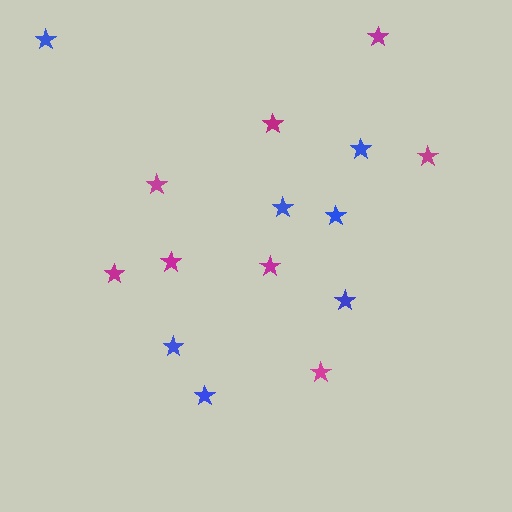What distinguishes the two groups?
There are 2 groups: one group of blue stars (7) and one group of magenta stars (8).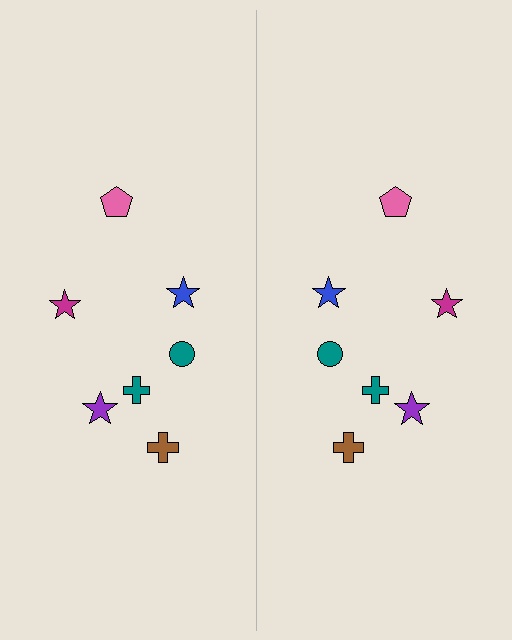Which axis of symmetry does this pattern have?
The pattern has a vertical axis of symmetry running through the center of the image.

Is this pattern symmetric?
Yes, this pattern has bilateral (reflection) symmetry.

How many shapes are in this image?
There are 14 shapes in this image.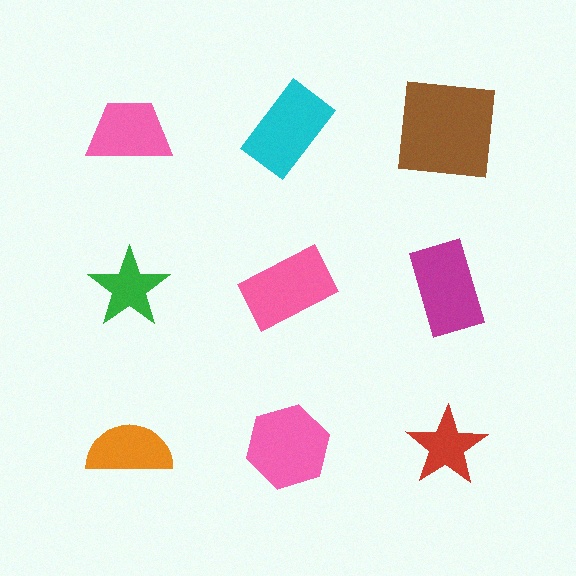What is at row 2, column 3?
A magenta rectangle.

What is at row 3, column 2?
A pink hexagon.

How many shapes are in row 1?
3 shapes.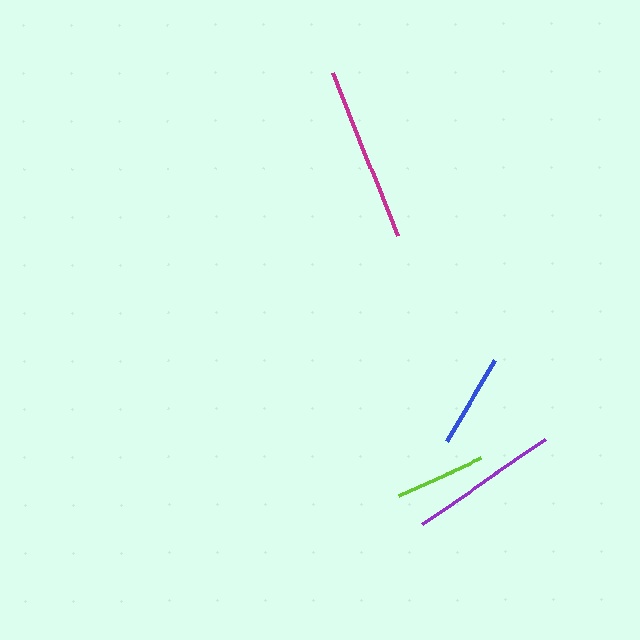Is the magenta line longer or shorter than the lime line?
The magenta line is longer than the lime line.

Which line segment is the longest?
The magenta line is the longest at approximately 175 pixels.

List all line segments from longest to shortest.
From longest to shortest: magenta, purple, blue, lime.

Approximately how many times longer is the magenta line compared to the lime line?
The magenta line is approximately 1.9 times the length of the lime line.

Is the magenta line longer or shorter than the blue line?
The magenta line is longer than the blue line.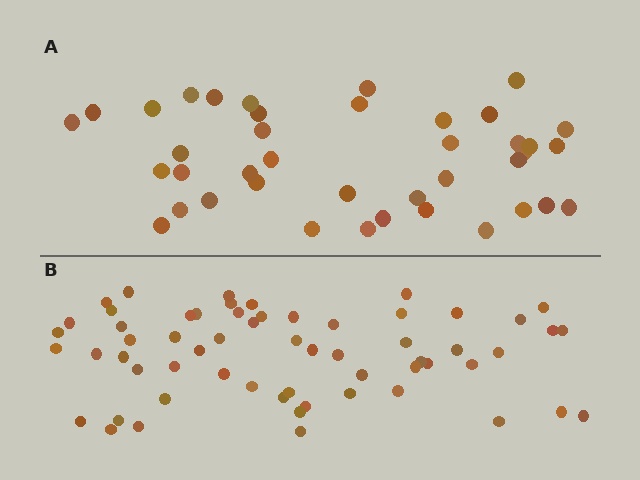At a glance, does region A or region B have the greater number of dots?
Region B (the bottom region) has more dots.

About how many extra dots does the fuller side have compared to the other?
Region B has approximately 20 more dots than region A.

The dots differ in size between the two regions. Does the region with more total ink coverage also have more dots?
No. Region A has more total ink coverage because its dots are larger, but region B actually contains more individual dots. Total area can be misleading — the number of items is what matters here.